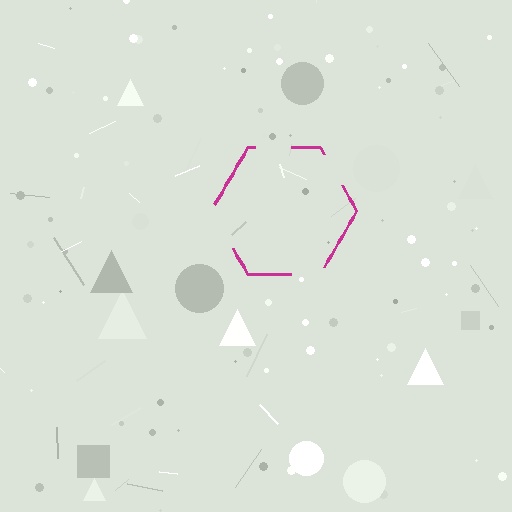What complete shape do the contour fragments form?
The contour fragments form a hexagon.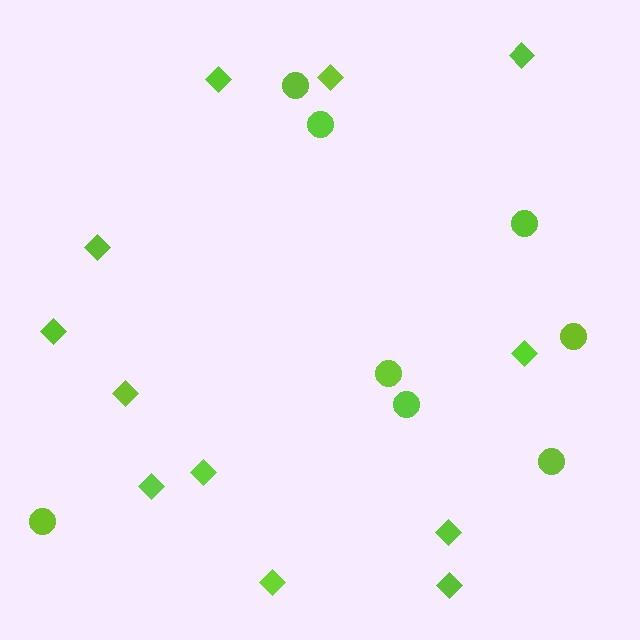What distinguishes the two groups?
There are 2 groups: one group of diamonds (12) and one group of circles (8).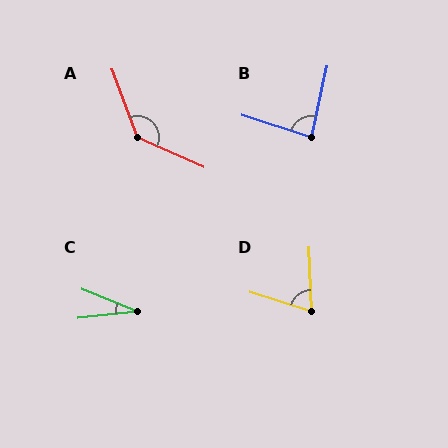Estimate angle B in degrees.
Approximately 84 degrees.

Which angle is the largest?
A, at approximately 135 degrees.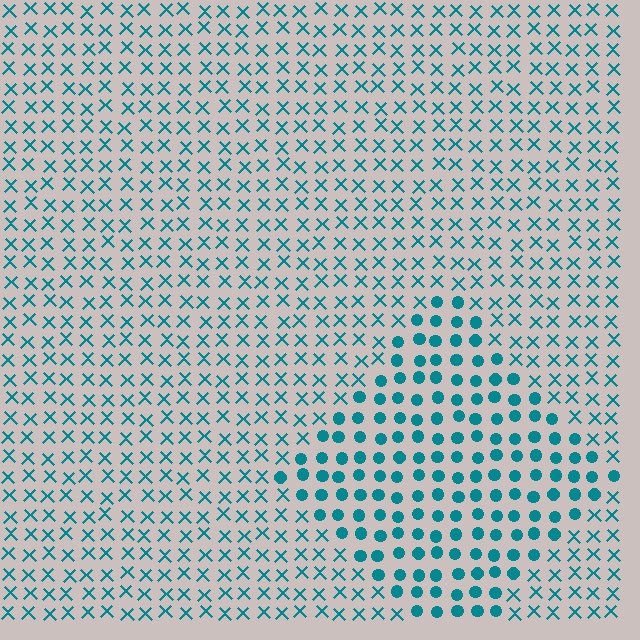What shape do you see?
I see a diamond.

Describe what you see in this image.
The image is filled with small teal elements arranged in a uniform grid. A diamond-shaped region contains circles, while the surrounding area contains X marks. The boundary is defined purely by the change in element shape.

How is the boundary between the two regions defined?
The boundary is defined by a change in element shape: circles inside vs. X marks outside. All elements share the same color and spacing.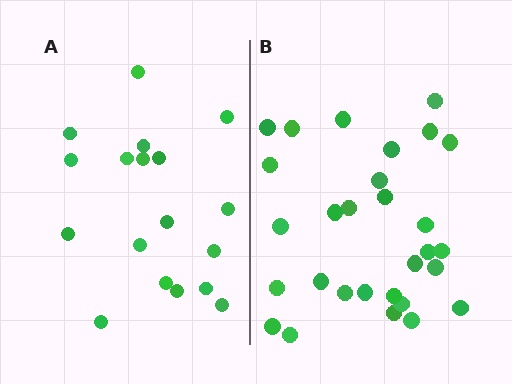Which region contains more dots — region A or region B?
Region B (the right region) has more dots.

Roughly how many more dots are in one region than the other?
Region B has roughly 12 or so more dots than region A.